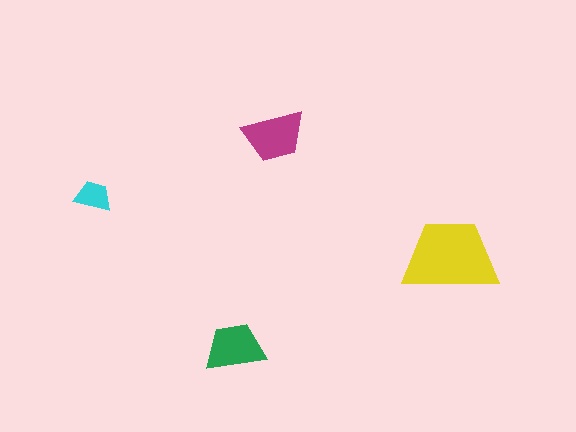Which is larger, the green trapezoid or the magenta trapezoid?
The magenta one.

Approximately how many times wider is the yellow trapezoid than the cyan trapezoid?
About 2.5 times wider.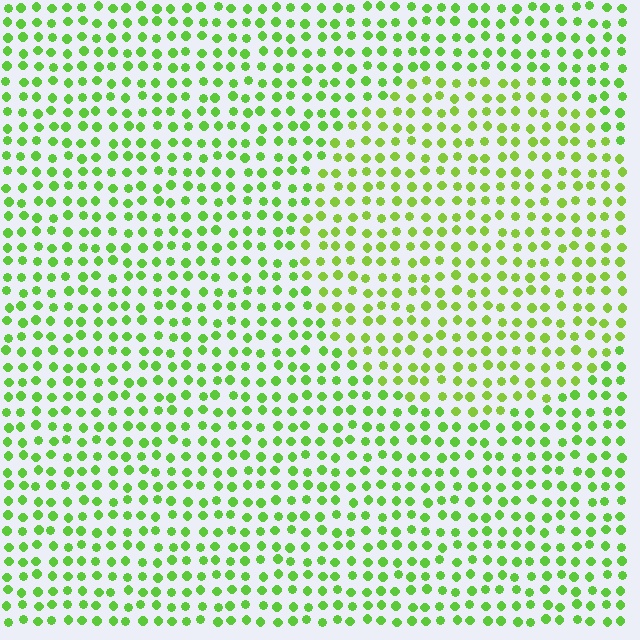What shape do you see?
I see a circle.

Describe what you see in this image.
The image is filled with small lime elements in a uniform arrangement. A circle-shaped region is visible where the elements are tinted to a slightly different hue, forming a subtle color boundary.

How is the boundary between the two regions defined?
The boundary is defined purely by a slight shift in hue (about 16 degrees). Spacing, size, and orientation are identical on both sides.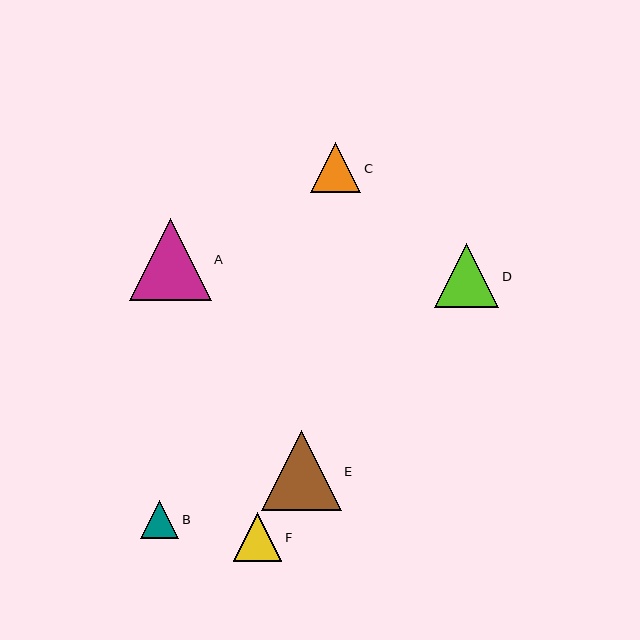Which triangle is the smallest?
Triangle B is the smallest with a size of approximately 38 pixels.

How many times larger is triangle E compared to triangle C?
Triangle E is approximately 1.6 times the size of triangle C.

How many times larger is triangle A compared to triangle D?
Triangle A is approximately 1.3 times the size of triangle D.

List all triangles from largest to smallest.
From largest to smallest: A, E, D, C, F, B.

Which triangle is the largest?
Triangle A is the largest with a size of approximately 82 pixels.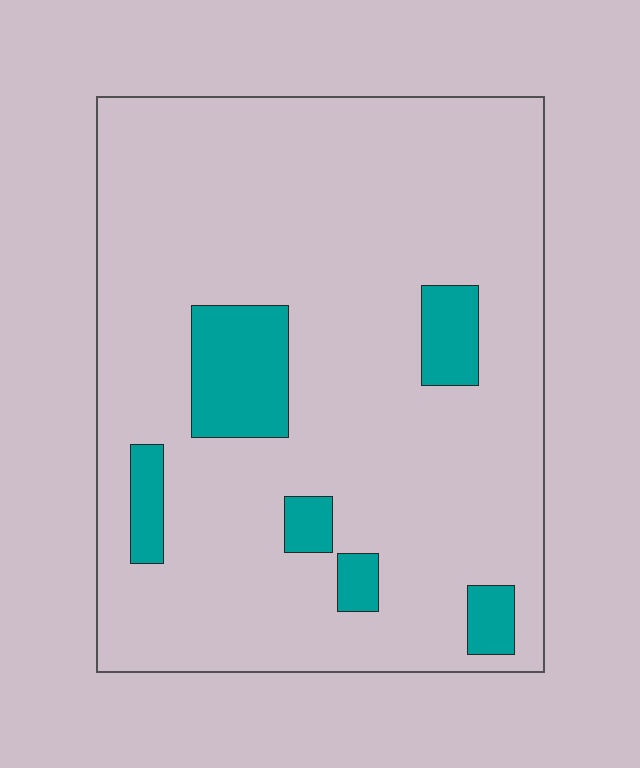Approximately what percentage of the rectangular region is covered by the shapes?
Approximately 10%.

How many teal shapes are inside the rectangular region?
6.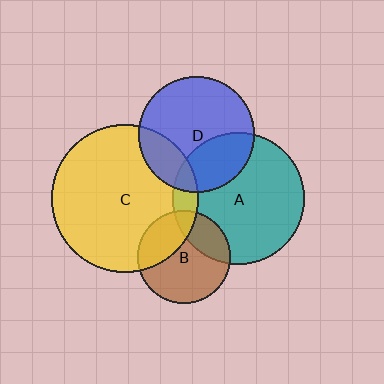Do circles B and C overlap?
Yes.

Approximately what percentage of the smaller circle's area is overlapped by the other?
Approximately 30%.